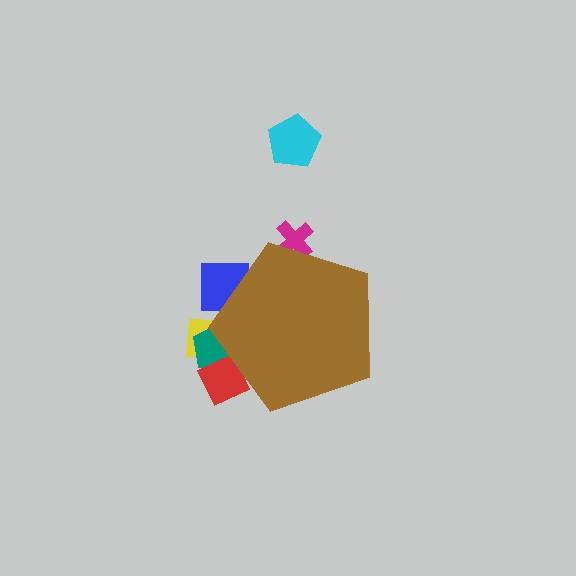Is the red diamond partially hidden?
Yes, the red diamond is partially hidden behind the brown pentagon.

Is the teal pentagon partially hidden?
Yes, the teal pentagon is partially hidden behind the brown pentagon.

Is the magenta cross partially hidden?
Yes, the magenta cross is partially hidden behind the brown pentagon.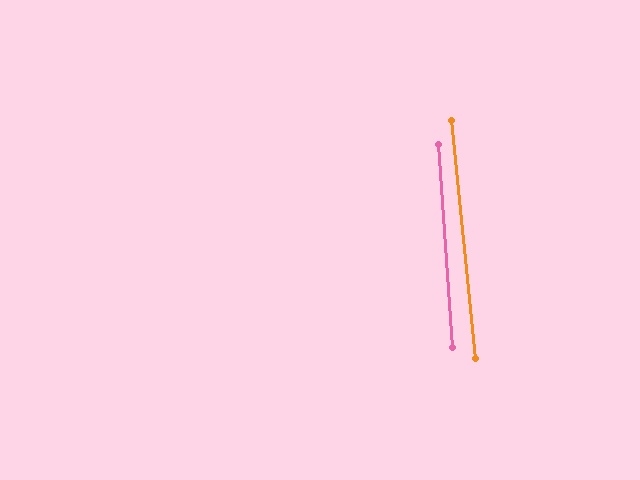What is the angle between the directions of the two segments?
Approximately 2 degrees.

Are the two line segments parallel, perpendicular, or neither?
Parallel — their directions differ by only 1.8°.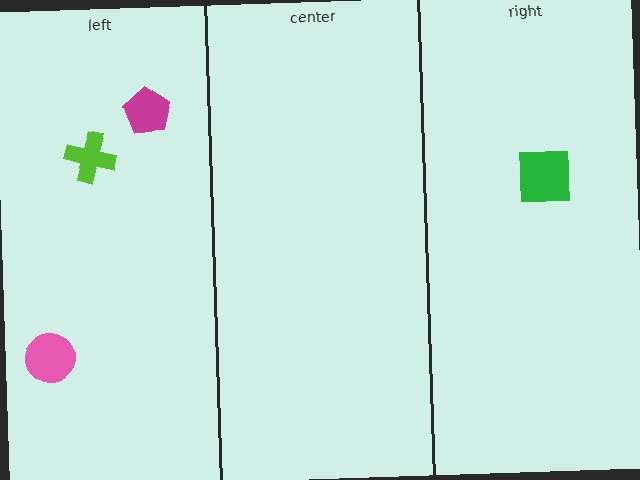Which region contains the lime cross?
The left region.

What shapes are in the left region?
The pink circle, the lime cross, the magenta pentagon.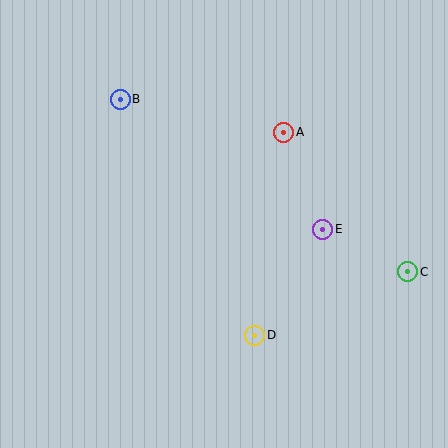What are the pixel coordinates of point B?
Point B is at (120, 99).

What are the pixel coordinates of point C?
Point C is at (408, 272).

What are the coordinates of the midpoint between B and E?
The midpoint between B and E is at (222, 164).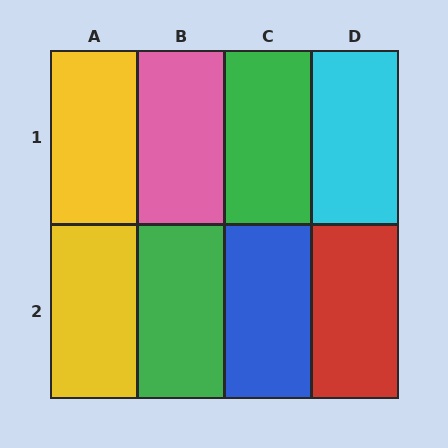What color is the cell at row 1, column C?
Green.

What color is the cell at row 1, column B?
Pink.